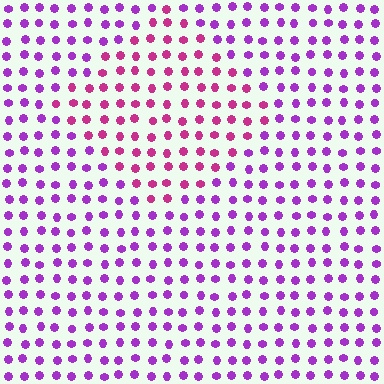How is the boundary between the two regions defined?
The boundary is defined purely by a slight shift in hue (about 38 degrees). Spacing, size, and orientation are identical on both sides.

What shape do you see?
I see a diamond.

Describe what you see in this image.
The image is filled with small purple elements in a uniform arrangement. A diamond-shaped region is visible where the elements are tinted to a slightly different hue, forming a subtle color boundary.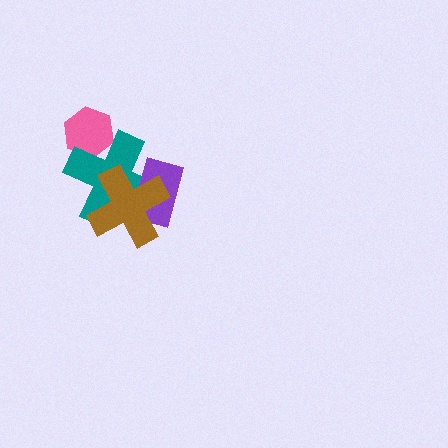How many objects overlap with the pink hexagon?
1 object overlaps with the pink hexagon.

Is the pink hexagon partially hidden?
Yes, it is partially covered by another shape.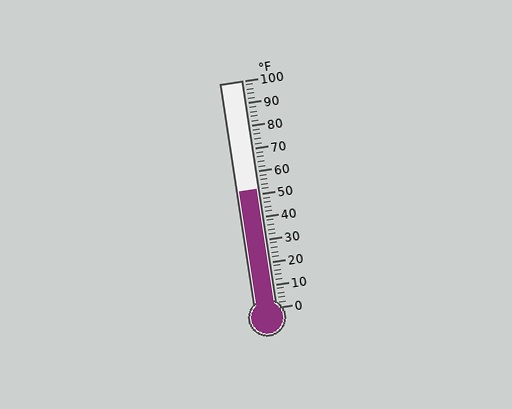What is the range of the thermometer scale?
The thermometer scale ranges from 0°F to 100°F.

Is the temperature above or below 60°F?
The temperature is below 60°F.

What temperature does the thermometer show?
The thermometer shows approximately 52°F.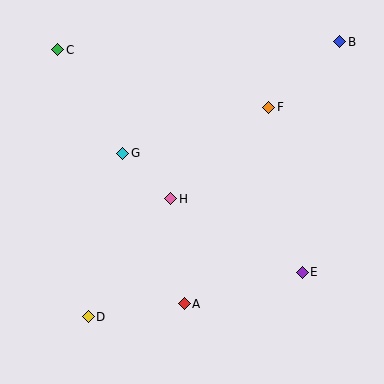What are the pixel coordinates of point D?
Point D is at (88, 317).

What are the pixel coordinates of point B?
Point B is at (340, 42).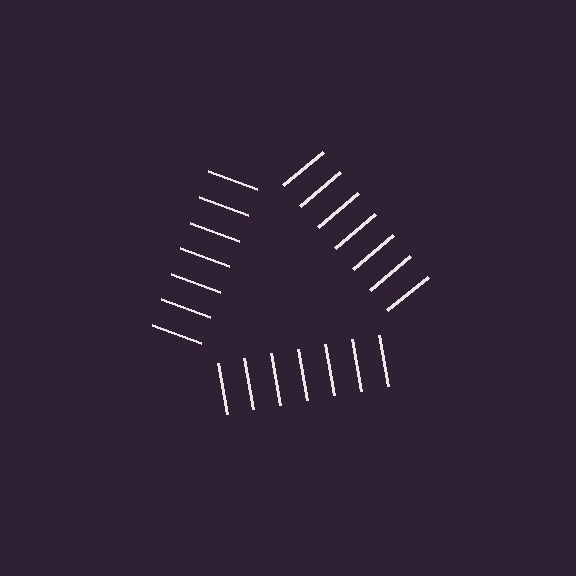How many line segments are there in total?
21 — 7 along each of the 3 edges.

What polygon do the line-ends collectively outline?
An illusory triangle — the line segments terminate on its edges but no continuous stroke is drawn.